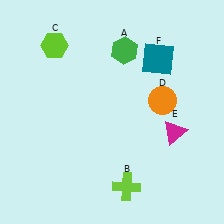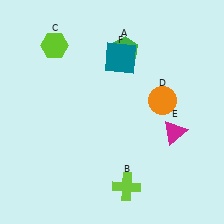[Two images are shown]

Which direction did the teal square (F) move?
The teal square (F) moved left.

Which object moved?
The teal square (F) moved left.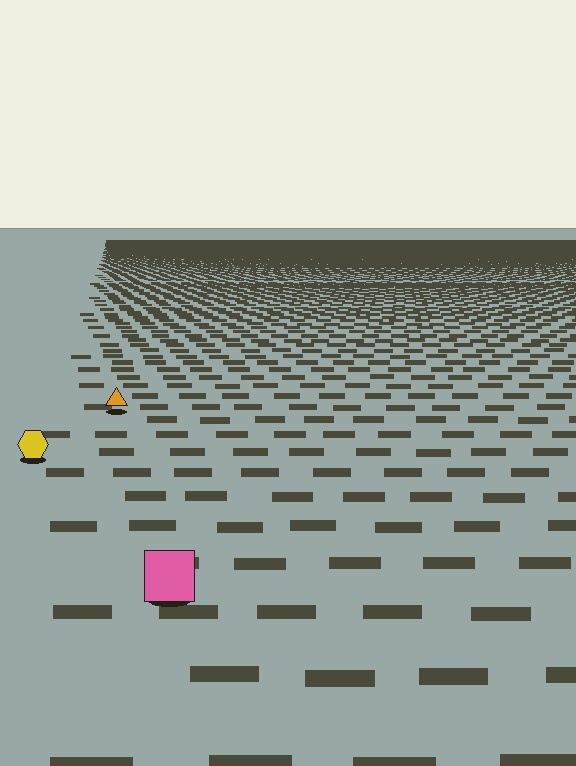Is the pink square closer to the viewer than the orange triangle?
Yes. The pink square is closer — you can tell from the texture gradient: the ground texture is coarser near it.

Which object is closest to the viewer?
The pink square is closest. The texture marks near it are larger and more spread out.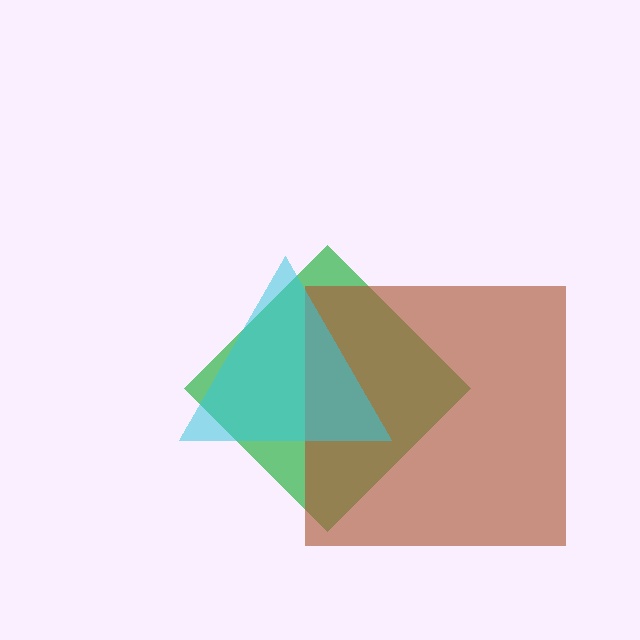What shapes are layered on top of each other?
The layered shapes are: a green diamond, a brown square, a cyan triangle.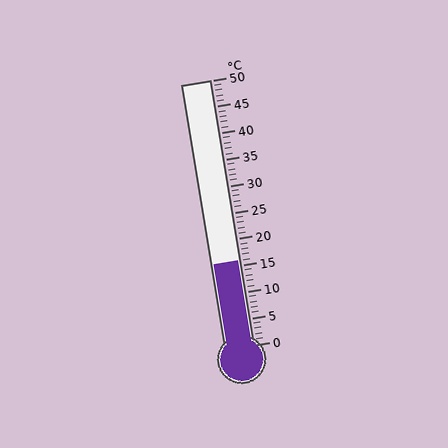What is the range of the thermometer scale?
The thermometer scale ranges from 0°C to 50°C.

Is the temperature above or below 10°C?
The temperature is above 10°C.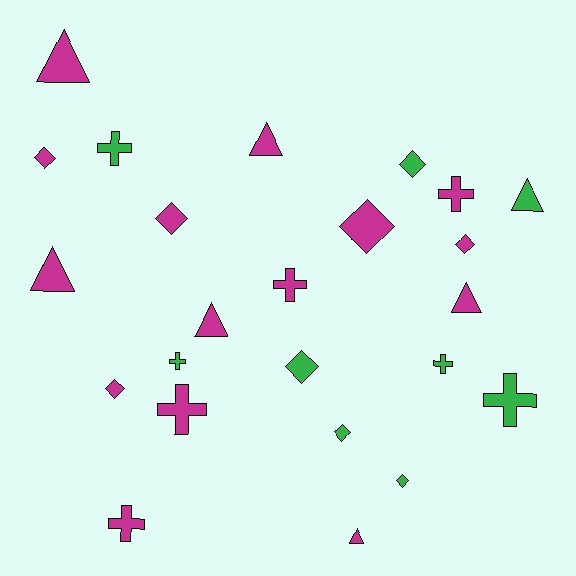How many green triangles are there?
There is 1 green triangle.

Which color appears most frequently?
Magenta, with 15 objects.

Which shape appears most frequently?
Diamond, with 9 objects.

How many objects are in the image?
There are 24 objects.